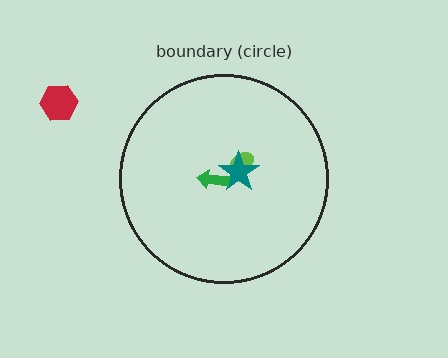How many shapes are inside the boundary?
3 inside, 1 outside.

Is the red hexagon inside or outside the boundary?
Outside.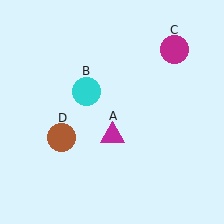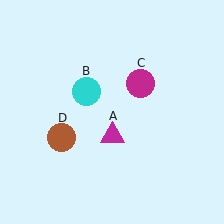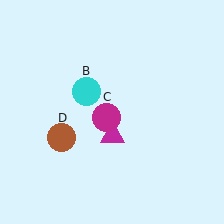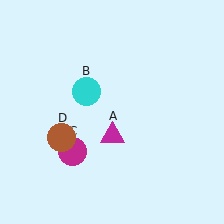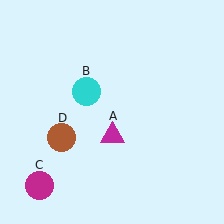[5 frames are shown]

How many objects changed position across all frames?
1 object changed position: magenta circle (object C).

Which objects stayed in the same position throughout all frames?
Magenta triangle (object A) and cyan circle (object B) and brown circle (object D) remained stationary.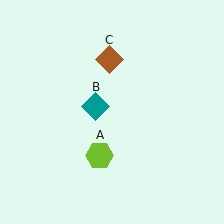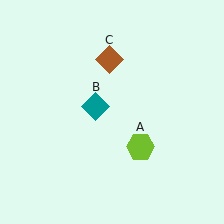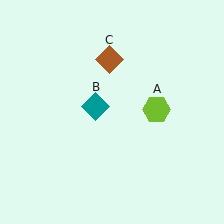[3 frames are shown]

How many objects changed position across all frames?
1 object changed position: lime hexagon (object A).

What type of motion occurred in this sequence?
The lime hexagon (object A) rotated counterclockwise around the center of the scene.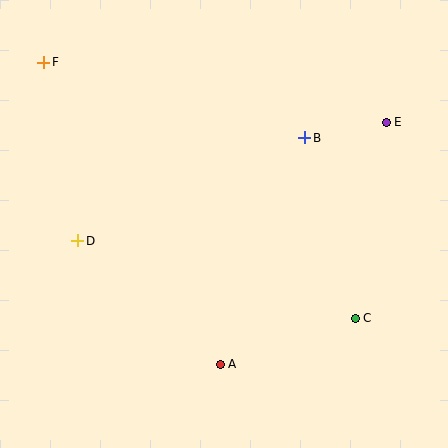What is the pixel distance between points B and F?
The distance between B and F is 271 pixels.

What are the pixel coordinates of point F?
Point F is at (44, 62).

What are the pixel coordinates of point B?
Point B is at (305, 138).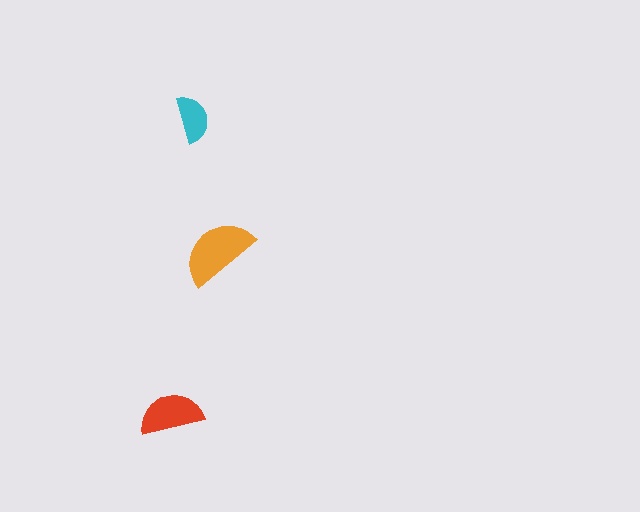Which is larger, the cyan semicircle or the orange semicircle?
The orange one.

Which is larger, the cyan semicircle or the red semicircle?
The red one.